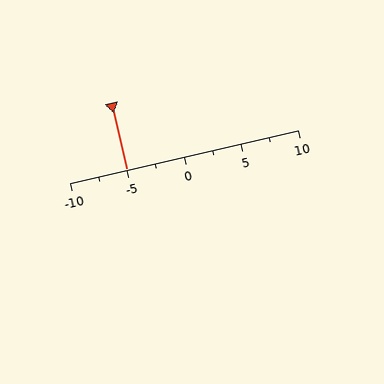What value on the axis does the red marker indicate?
The marker indicates approximately -5.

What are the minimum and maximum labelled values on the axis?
The axis runs from -10 to 10.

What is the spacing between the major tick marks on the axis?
The major ticks are spaced 5 apart.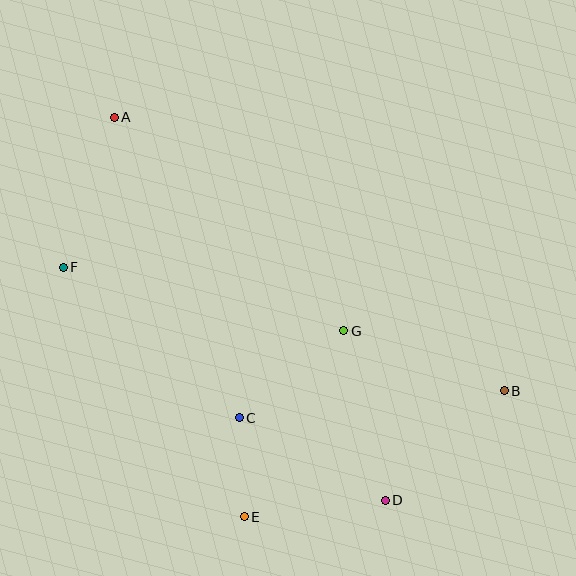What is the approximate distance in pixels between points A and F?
The distance between A and F is approximately 159 pixels.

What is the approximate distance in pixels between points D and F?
The distance between D and F is approximately 397 pixels.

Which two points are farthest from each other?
Points A and B are farthest from each other.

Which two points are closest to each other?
Points C and E are closest to each other.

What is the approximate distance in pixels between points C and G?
The distance between C and G is approximately 136 pixels.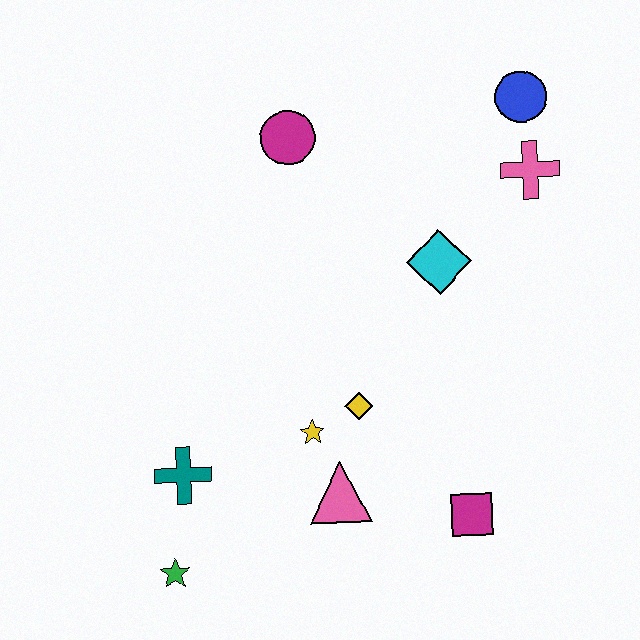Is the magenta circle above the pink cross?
Yes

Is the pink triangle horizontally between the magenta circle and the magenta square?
Yes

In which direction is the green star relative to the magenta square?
The green star is to the left of the magenta square.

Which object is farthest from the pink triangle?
The blue circle is farthest from the pink triangle.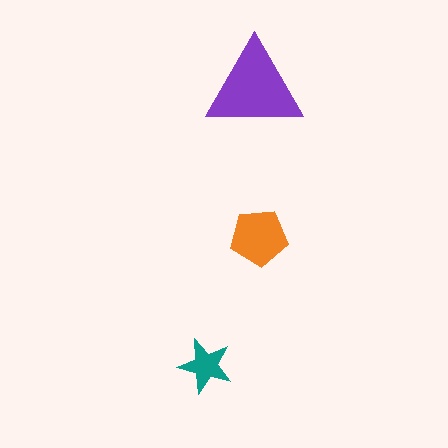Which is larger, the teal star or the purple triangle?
The purple triangle.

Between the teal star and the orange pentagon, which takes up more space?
The orange pentagon.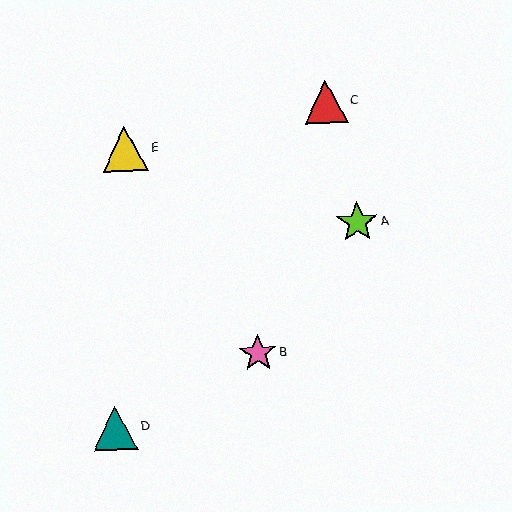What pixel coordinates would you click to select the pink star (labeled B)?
Click at (258, 353) to select the pink star B.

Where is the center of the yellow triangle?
The center of the yellow triangle is at (125, 149).